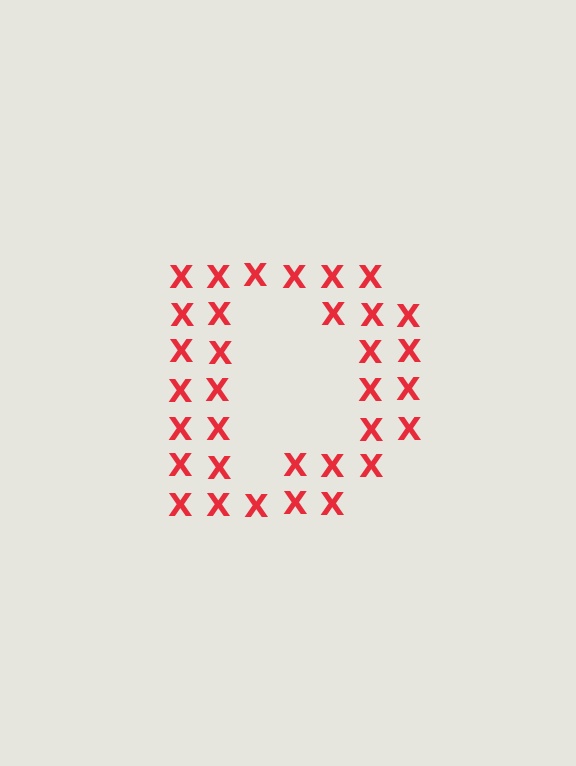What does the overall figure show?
The overall figure shows the letter D.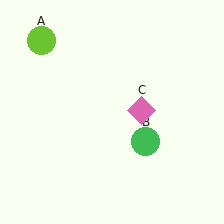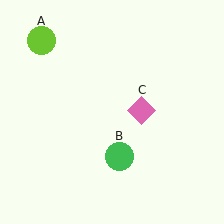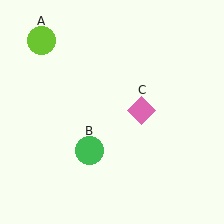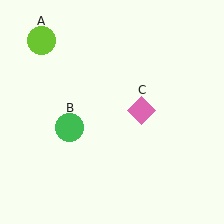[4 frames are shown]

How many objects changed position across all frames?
1 object changed position: green circle (object B).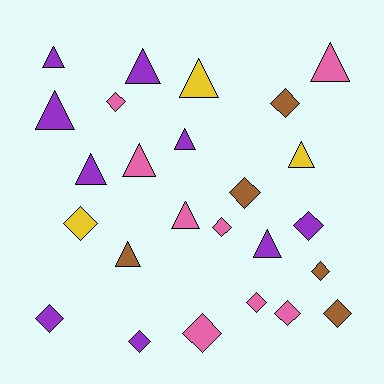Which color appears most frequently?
Purple, with 9 objects.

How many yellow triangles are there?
There are 2 yellow triangles.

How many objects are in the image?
There are 25 objects.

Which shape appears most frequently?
Diamond, with 13 objects.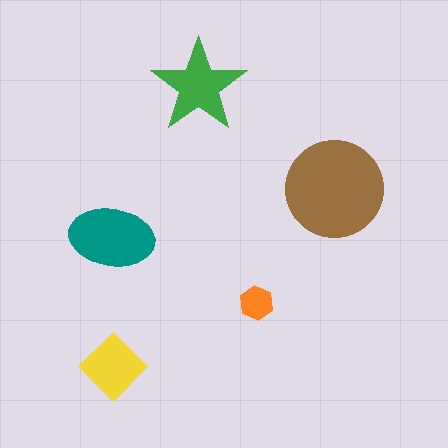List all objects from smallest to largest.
The orange hexagon, the yellow diamond, the green star, the teal ellipse, the brown circle.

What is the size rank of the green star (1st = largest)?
3rd.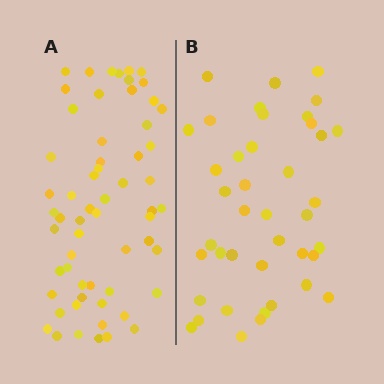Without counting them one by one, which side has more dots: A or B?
Region A (the left region) has more dots.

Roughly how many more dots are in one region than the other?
Region A has approximately 20 more dots than region B.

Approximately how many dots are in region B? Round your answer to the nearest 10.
About 40 dots. (The exact count is 41, which rounds to 40.)